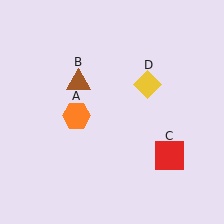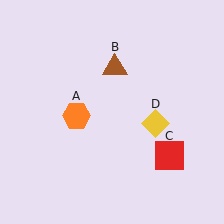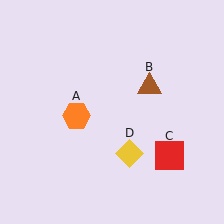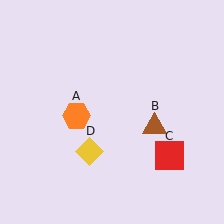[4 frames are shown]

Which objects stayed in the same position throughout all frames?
Orange hexagon (object A) and red square (object C) remained stationary.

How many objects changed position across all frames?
2 objects changed position: brown triangle (object B), yellow diamond (object D).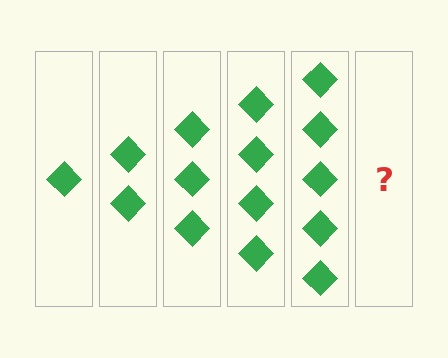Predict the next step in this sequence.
The next step is 6 diamonds.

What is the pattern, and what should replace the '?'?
The pattern is that each step adds one more diamond. The '?' should be 6 diamonds.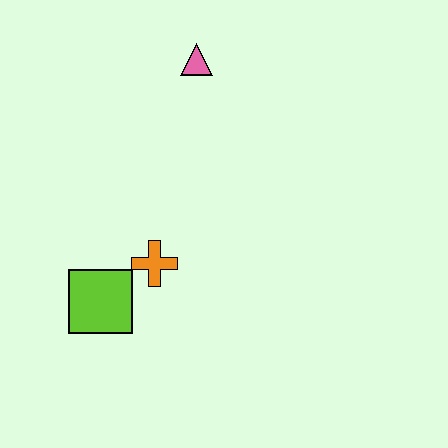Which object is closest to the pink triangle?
The orange cross is closest to the pink triangle.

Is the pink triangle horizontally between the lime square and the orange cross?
No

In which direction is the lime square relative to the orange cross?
The lime square is to the left of the orange cross.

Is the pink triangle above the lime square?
Yes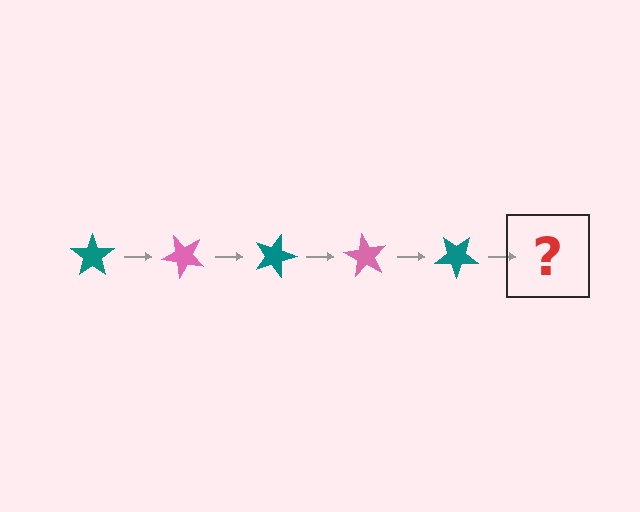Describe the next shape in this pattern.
It should be a pink star, rotated 225 degrees from the start.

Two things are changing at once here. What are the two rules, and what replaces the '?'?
The two rules are that it rotates 45 degrees each step and the color cycles through teal and pink. The '?' should be a pink star, rotated 225 degrees from the start.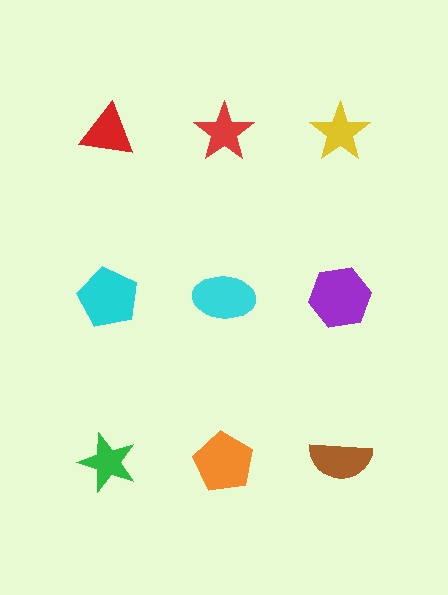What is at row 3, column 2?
An orange pentagon.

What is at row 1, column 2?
A red star.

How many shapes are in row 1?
3 shapes.